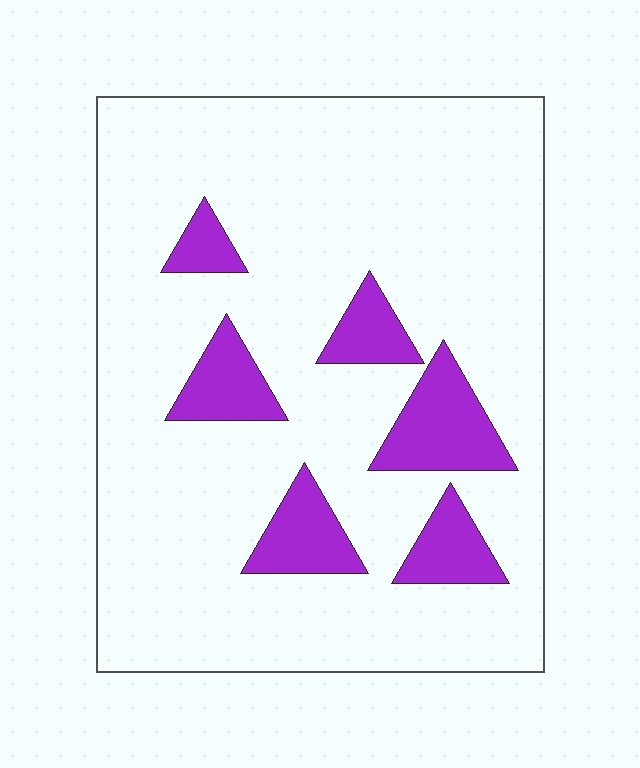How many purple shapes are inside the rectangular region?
6.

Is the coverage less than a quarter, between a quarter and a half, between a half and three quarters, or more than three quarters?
Less than a quarter.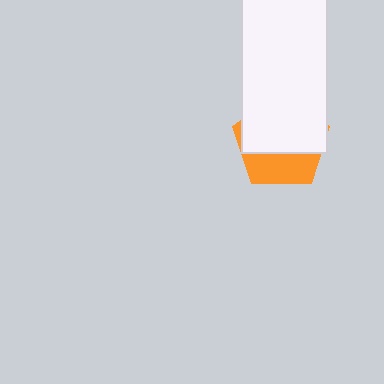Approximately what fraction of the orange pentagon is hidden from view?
Roughly 64% of the orange pentagon is hidden behind the white rectangle.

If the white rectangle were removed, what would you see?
You would see the complete orange pentagon.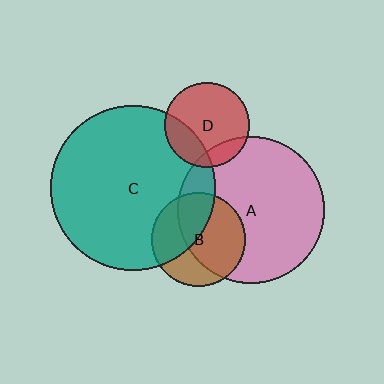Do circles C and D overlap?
Yes.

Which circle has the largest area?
Circle C (teal).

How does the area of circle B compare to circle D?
Approximately 1.2 times.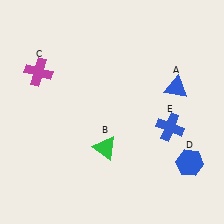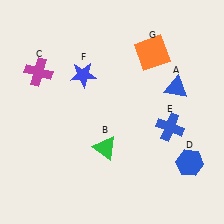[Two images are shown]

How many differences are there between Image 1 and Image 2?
There are 2 differences between the two images.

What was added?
A blue star (F), an orange square (G) were added in Image 2.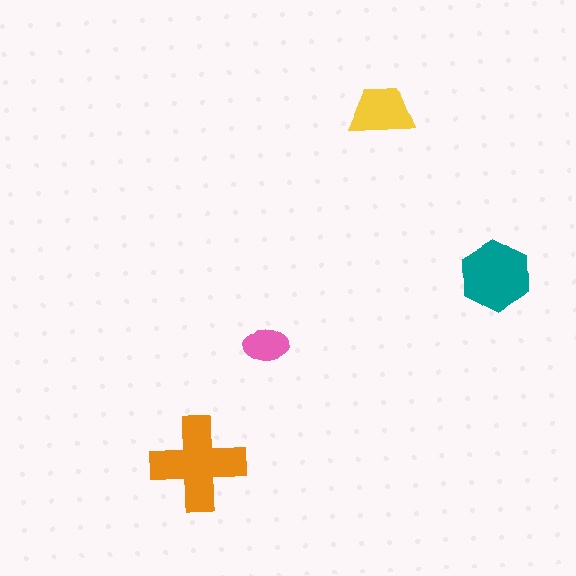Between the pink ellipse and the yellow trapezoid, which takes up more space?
The yellow trapezoid.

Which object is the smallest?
The pink ellipse.